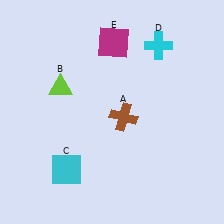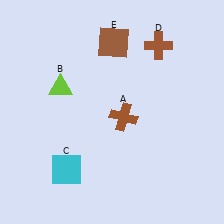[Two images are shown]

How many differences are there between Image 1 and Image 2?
There are 2 differences between the two images.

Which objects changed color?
D changed from cyan to brown. E changed from magenta to brown.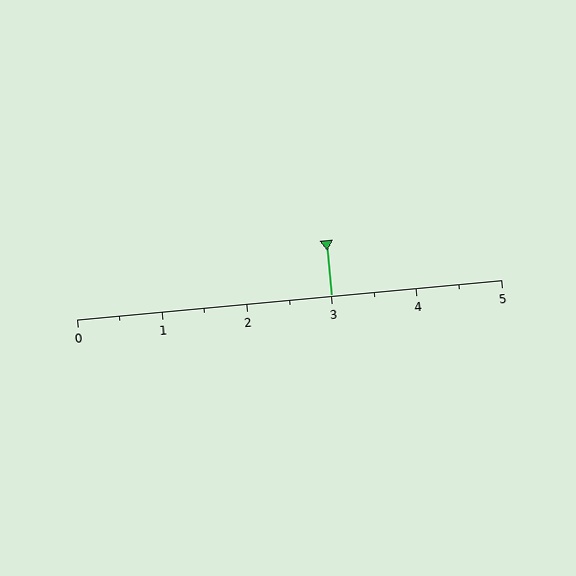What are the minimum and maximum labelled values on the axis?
The axis runs from 0 to 5.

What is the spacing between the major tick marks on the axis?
The major ticks are spaced 1 apart.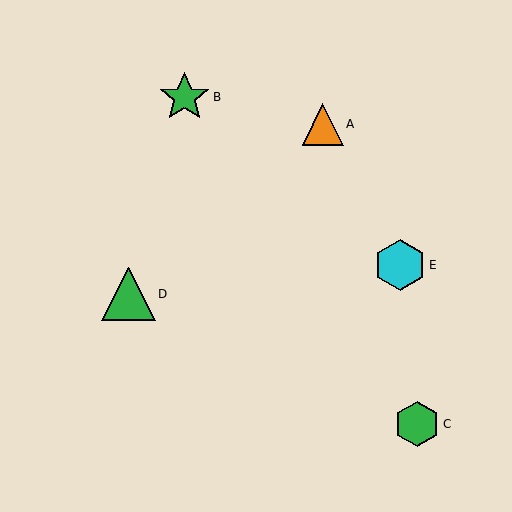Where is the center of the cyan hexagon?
The center of the cyan hexagon is at (400, 265).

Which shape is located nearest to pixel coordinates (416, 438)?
The green hexagon (labeled C) at (417, 424) is nearest to that location.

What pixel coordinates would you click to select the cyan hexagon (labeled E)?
Click at (400, 265) to select the cyan hexagon E.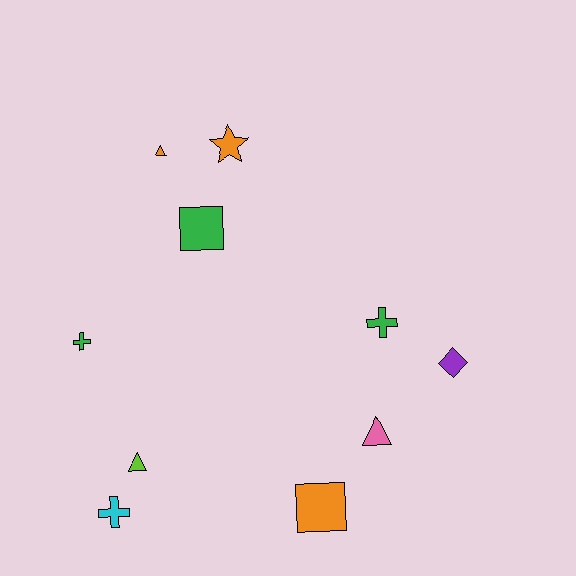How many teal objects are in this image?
There are no teal objects.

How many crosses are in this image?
There are 3 crosses.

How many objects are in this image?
There are 10 objects.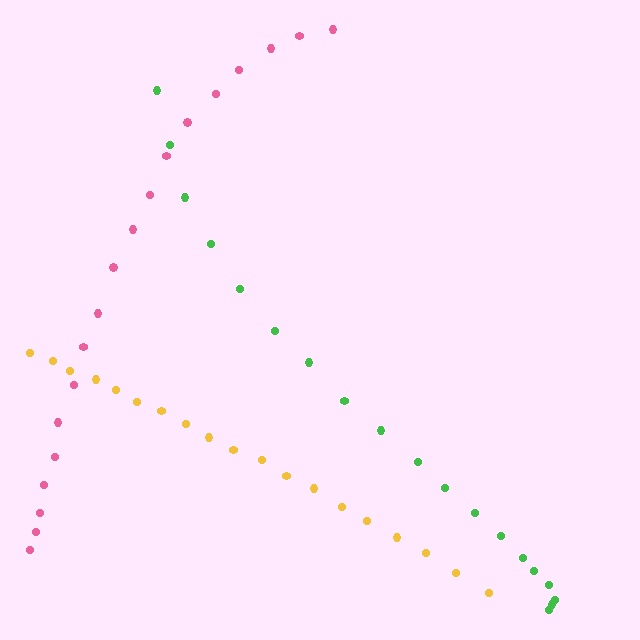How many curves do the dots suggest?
There are 3 distinct paths.